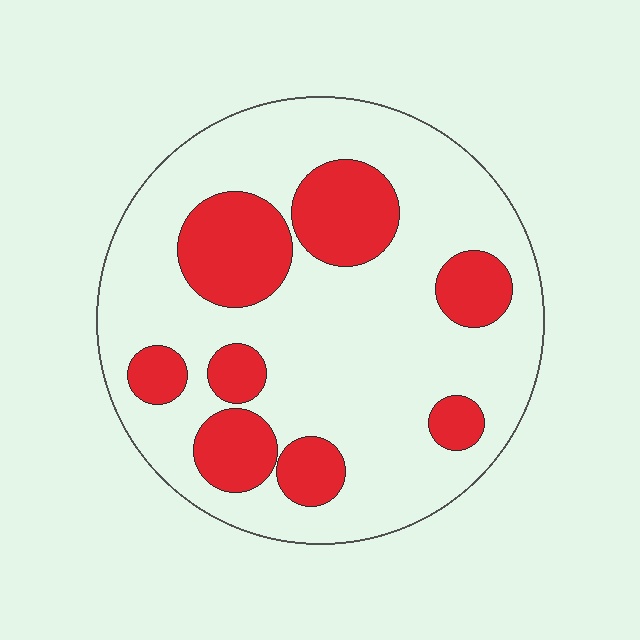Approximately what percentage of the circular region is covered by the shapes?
Approximately 25%.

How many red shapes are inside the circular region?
8.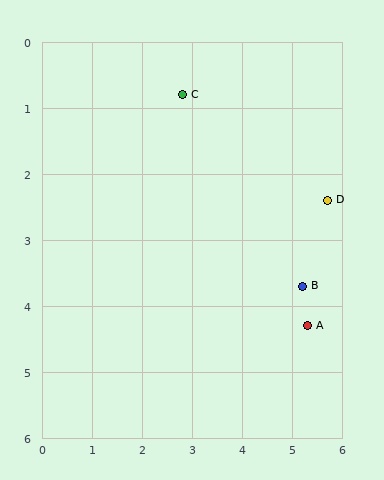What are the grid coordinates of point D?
Point D is at approximately (5.7, 2.4).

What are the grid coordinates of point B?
Point B is at approximately (5.2, 3.7).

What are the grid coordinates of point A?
Point A is at approximately (5.3, 4.3).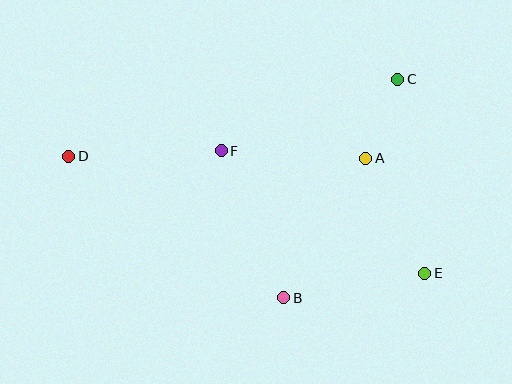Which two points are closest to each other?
Points A and C are closest to each other.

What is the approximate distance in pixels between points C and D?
The distance between C and D is approximately 338 pixels.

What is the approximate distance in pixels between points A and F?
The distance between A and F is approximately 145 pixels.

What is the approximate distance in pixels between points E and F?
The distance between E and F is approximately 237 pixels.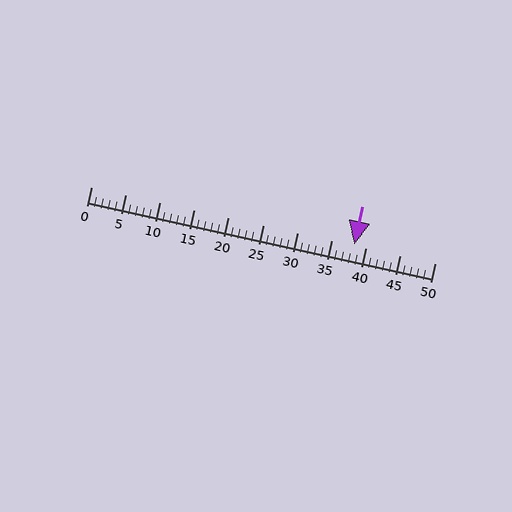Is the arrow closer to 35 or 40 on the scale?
The arrow is closer to 40.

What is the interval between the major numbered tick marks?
The major tick marks are spaced 5 units apart.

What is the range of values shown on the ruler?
The ruler shows values from 0 to 50.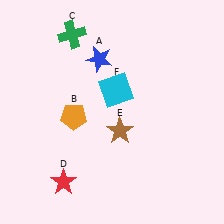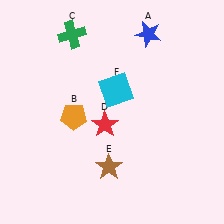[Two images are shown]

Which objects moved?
The objects that moved are: the blue star (A), the red star (D), the brown star (E).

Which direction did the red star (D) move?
The red star (D) moved up.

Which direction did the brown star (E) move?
The brown star (E) moved down.